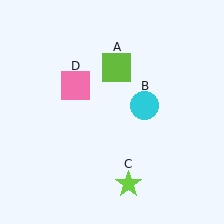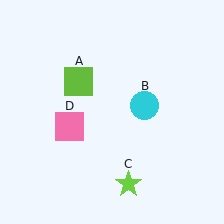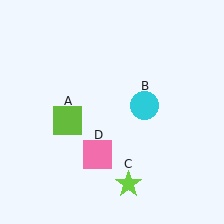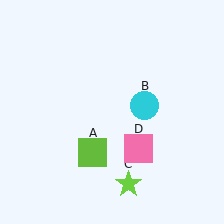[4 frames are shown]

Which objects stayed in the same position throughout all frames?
Cyan circle (object B) and lime star (object C) remained stationary.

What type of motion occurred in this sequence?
The lime square (object A), pink square (object D) rotated counterclockwise around the center of the scene.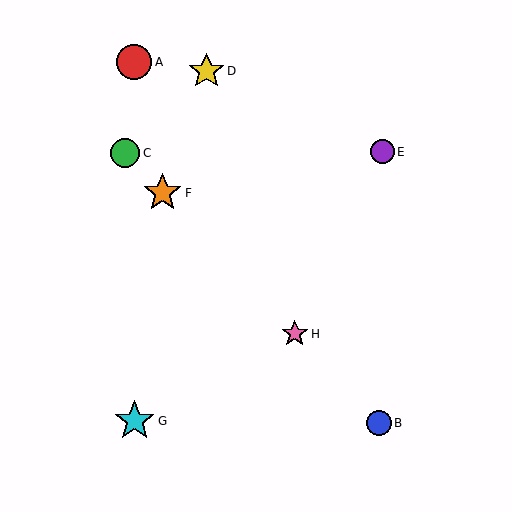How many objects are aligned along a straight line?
4 objects (B, C, F, H) are aligned along a straight line.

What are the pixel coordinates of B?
Object B is at (379, 423).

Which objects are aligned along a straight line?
Objects B, C, F, H are aligned along a straight line.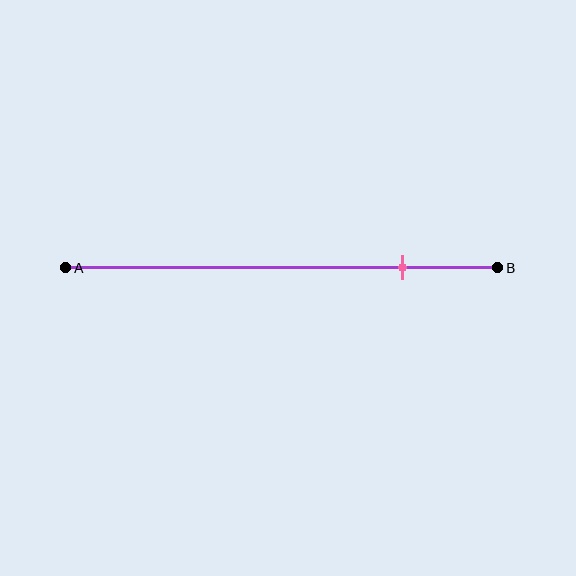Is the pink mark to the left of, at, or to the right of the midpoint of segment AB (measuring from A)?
The pink mark is to the right of the midpoint of segment AB.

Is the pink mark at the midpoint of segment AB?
No, the mark is at about 80% from A, not at the 50% midpoint.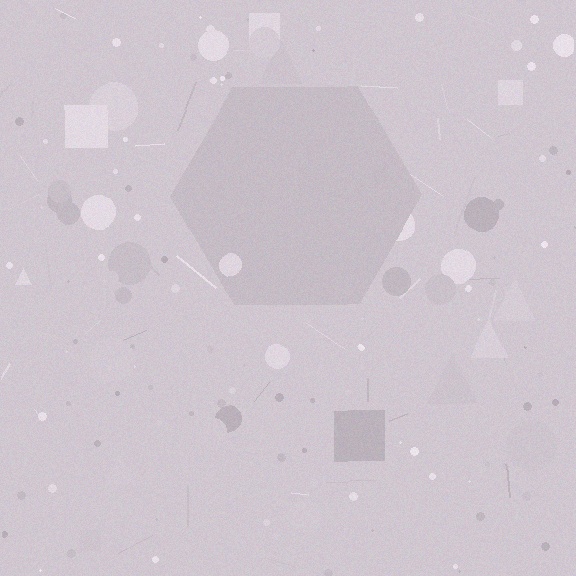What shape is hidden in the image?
A hexagon is hidden in the image.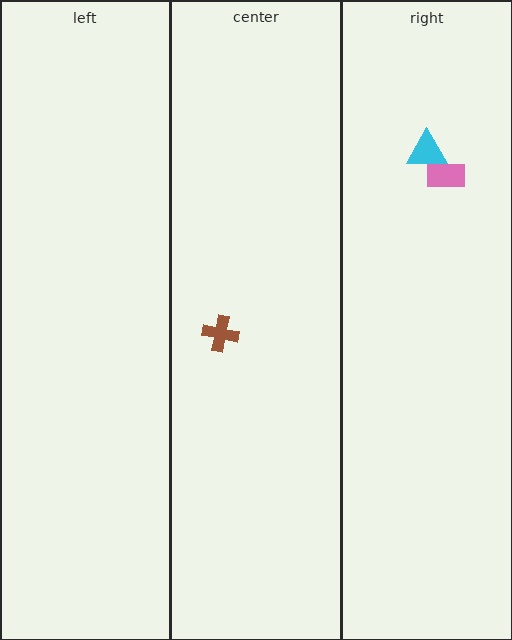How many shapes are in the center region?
1.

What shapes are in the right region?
The pink rectangle, the cyan triangle.